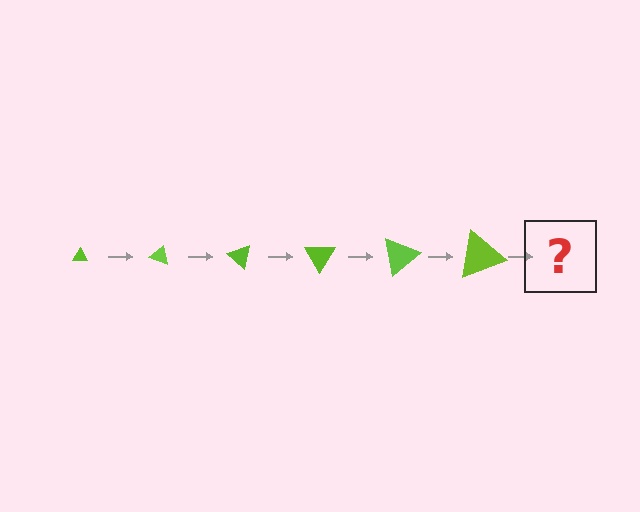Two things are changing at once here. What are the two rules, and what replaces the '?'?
The two rules are that the triangle grows larger each step and it rotates 20 degrees each step. The '?' should be a triangle, larger than the previous one and rotated 120 degrees from the start.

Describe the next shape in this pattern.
It should be a triangle, larger than the previous one and rotated 120 degrees from the start.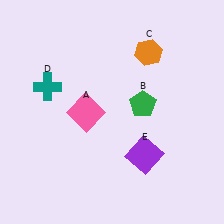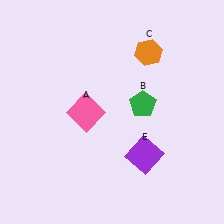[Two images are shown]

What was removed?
The teal cross (D) was removed in Image 2.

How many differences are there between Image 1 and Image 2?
There is 1 difference between the two images.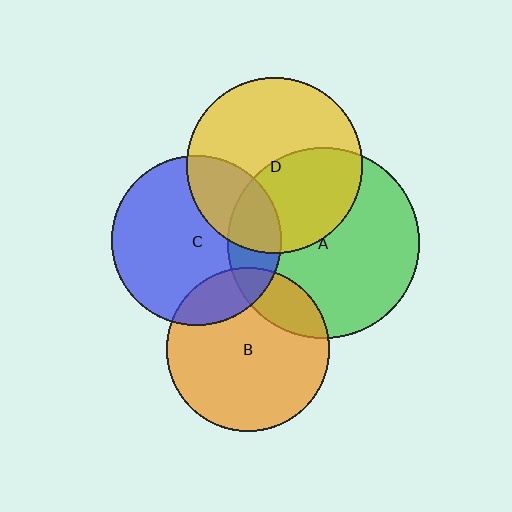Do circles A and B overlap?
Yes.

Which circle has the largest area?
Circle A (green).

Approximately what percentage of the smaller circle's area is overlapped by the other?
Approximately 20%.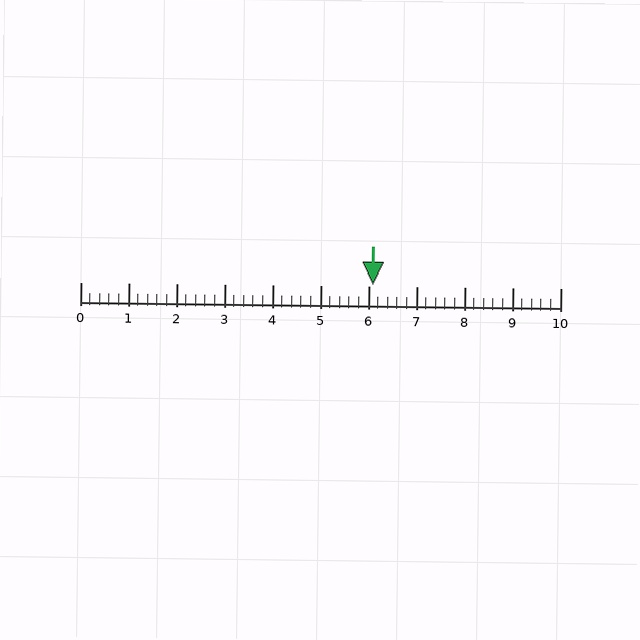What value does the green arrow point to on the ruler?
The green arrow points to approximately 6.1.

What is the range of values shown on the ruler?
The ruler shows values from 0 to 10.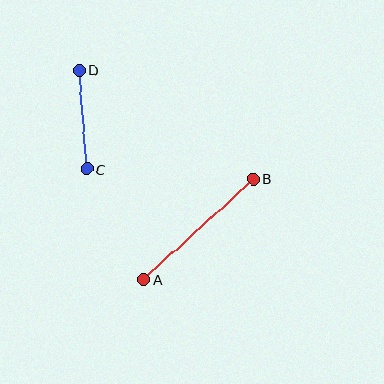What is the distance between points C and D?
The distance is approximately 99 pixels.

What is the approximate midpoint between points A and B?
The midpoint is at approximately (199, 229) pixels.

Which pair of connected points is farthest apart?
Points A and B are farthest apart.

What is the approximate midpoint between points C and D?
The midpoint is at approximately (83, 120) pixels.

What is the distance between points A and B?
The distance is approximately 149 pixels.